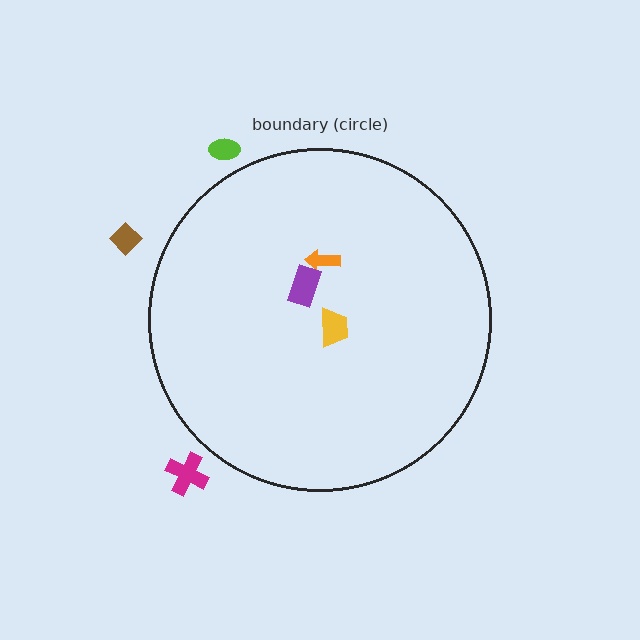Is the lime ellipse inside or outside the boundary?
Outside.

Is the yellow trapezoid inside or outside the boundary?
Inside.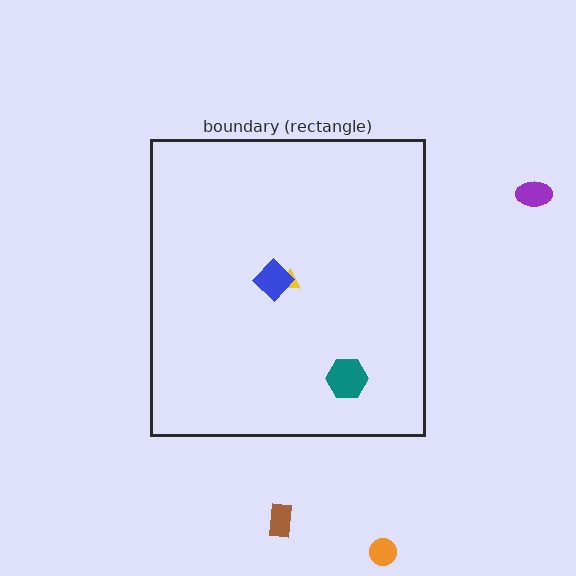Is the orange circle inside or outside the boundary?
Outside.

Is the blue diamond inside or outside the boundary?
Inside.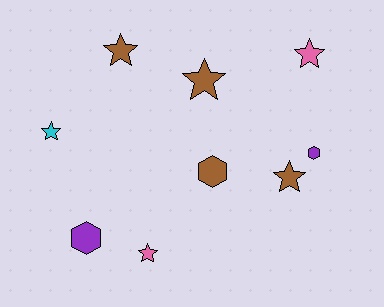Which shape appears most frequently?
Star, with 6 objects.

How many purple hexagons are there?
There are 2 purple hexagons.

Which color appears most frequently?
Brown, with 4 objects.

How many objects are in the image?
There are 9 objects.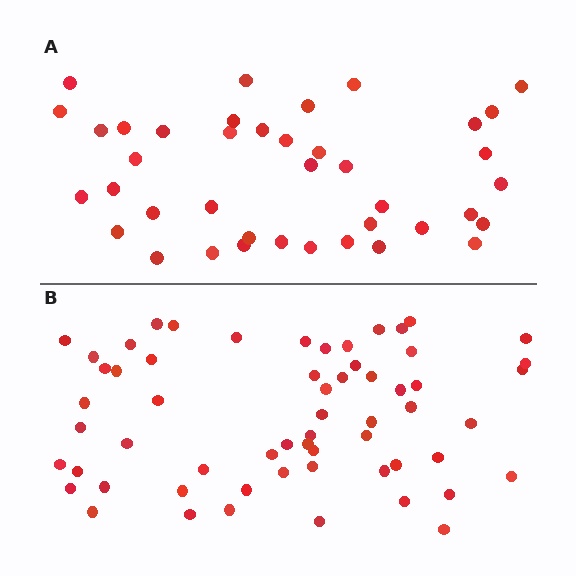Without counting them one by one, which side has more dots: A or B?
Region B (the bottom region) has more dots.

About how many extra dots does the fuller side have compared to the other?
Region B has approximately 20 more dots than region A.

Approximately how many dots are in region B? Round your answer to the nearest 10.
About 60 dots.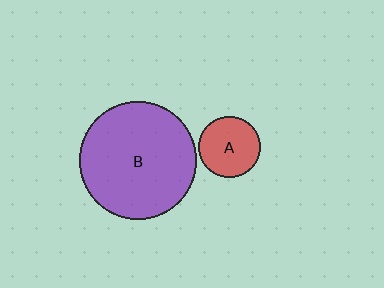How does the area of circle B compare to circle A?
Approximately 3.6 times.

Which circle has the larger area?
Circle B (purple).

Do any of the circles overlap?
No, none of the circles overlap.